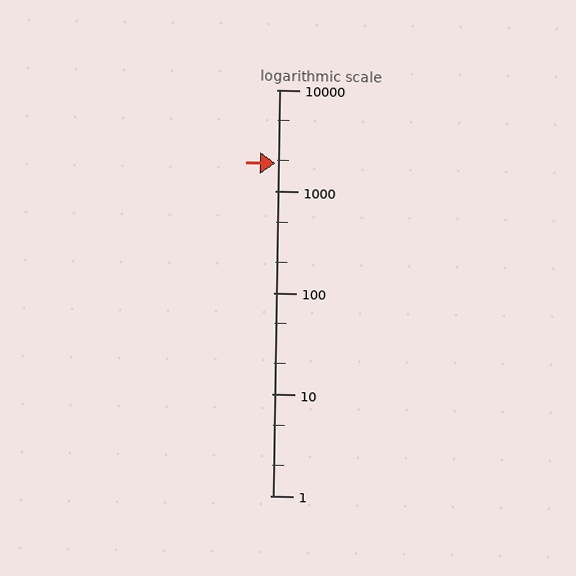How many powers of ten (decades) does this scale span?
The scale spans 4 decades, from 1 to 10000.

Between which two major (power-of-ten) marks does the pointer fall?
The pointer is between 1000 and 10000.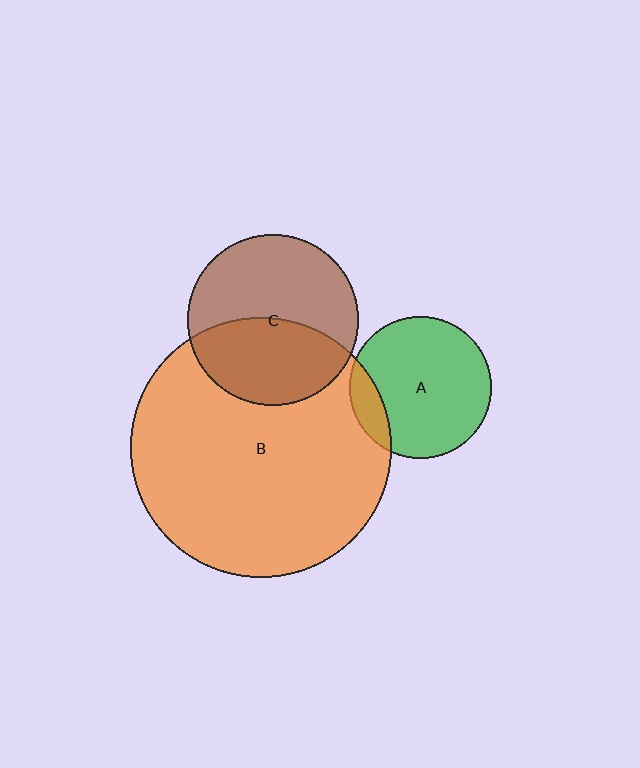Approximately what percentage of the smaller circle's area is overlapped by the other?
Approximately 45%.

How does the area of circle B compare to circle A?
Approximately 3.4 times.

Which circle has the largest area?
Circle B (orange).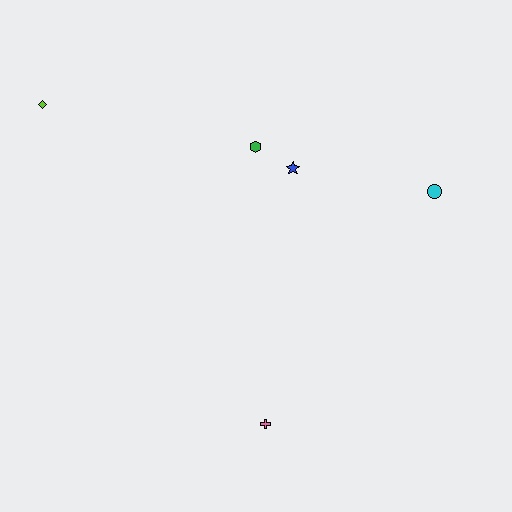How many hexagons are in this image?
There is 1 hexagon.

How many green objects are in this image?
There is 1 green object.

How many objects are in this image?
There are 5 objects.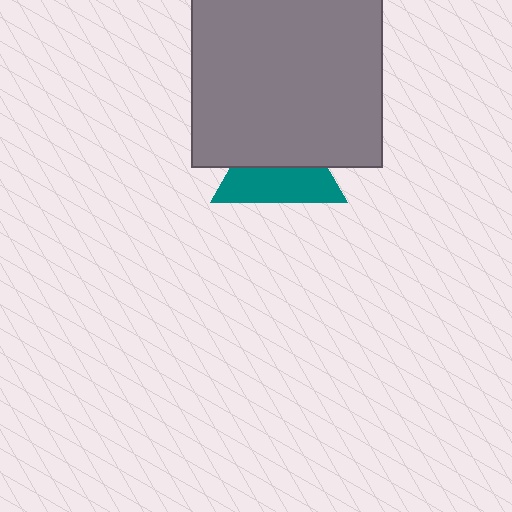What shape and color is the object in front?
The object in front is a gray square.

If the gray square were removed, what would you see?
You would see the complete teal triangle.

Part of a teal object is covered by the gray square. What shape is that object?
It is a triangle.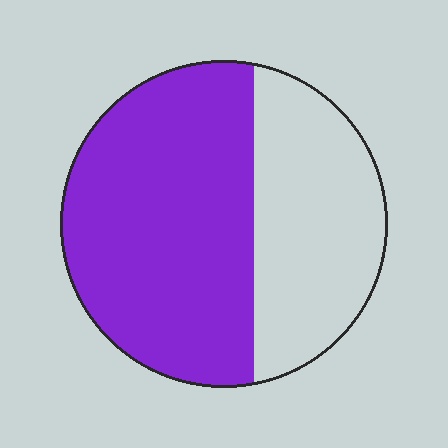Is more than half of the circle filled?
Yes.